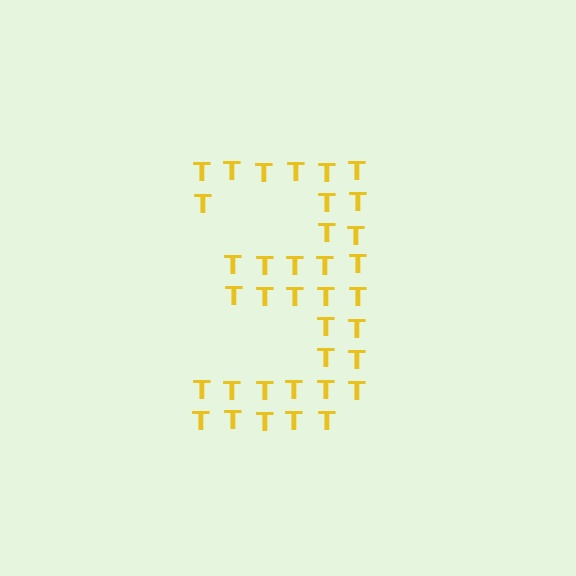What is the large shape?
The large shape is the digit 3.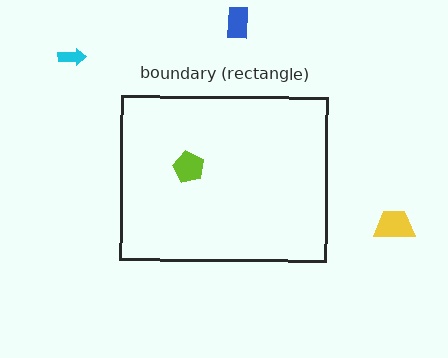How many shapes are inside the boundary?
1 inside, 3 outside.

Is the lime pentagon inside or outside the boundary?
Inside.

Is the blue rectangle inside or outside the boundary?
Outside.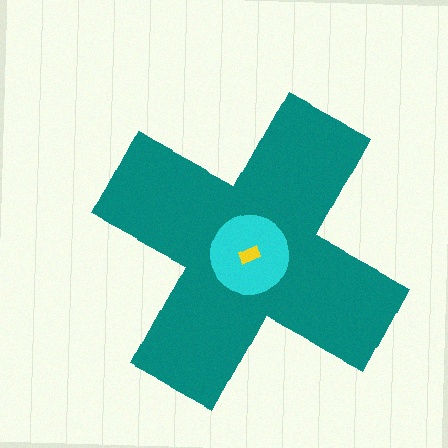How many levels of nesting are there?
3.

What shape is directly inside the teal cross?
The cyan circle.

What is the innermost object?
The yellow rectangle.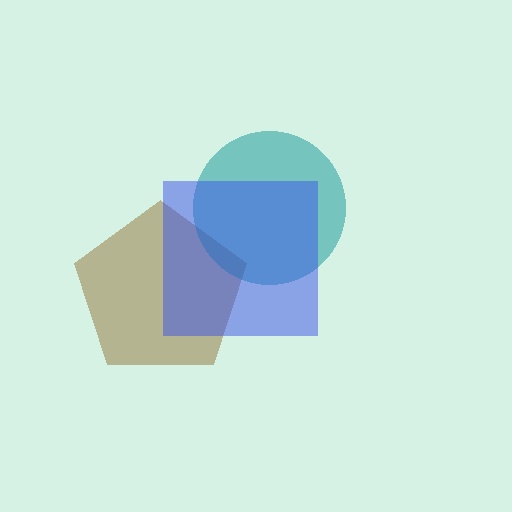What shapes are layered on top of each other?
The layered shapes are: a brown pentagon, a teal circle, a blue square.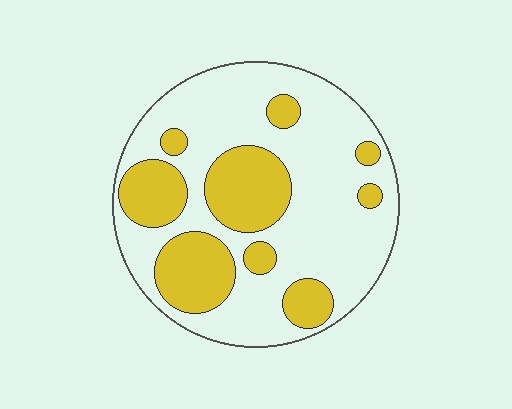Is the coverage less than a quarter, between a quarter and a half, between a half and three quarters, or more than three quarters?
Between a quarter and a half.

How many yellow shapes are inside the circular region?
9.